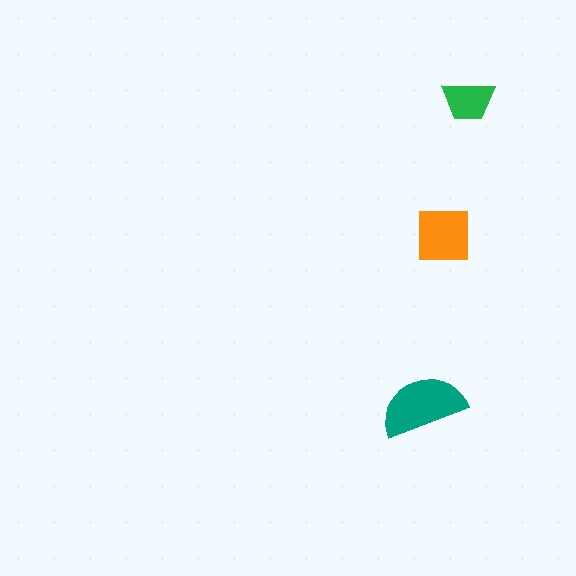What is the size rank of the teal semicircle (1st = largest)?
1st.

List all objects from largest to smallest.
The teal semicircle, the orange square, the green trapezoid.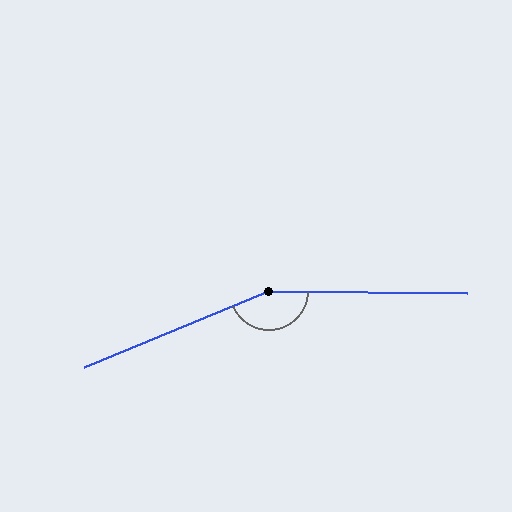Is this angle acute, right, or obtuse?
It is obtuse.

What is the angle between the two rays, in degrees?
Approximately 157 degrees.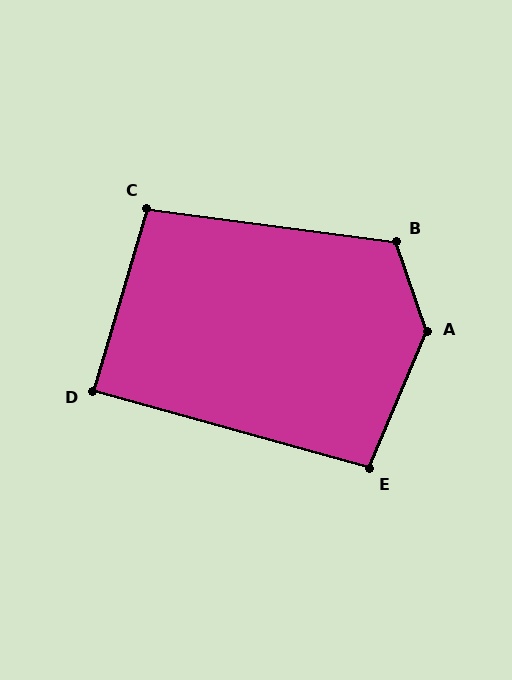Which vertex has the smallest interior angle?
D, at approximately 89 degrees.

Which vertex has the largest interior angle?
A, at approximately 138 degrees.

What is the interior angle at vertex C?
Approximately 99 degrees (obtuse).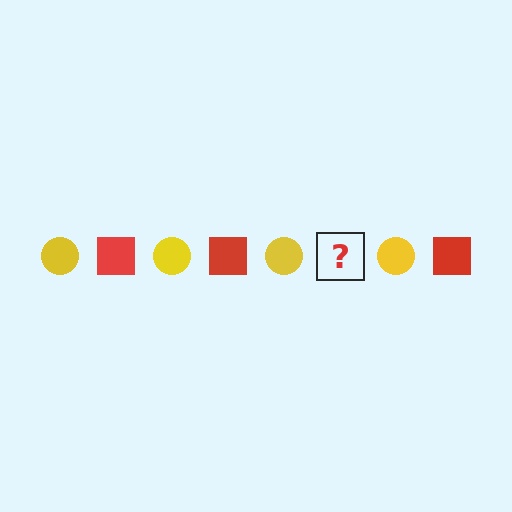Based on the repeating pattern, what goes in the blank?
The blank should be a red square.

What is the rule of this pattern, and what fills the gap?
The rule is that the pattern alternates between yellow circle and red square. The gap should be filled with a red square.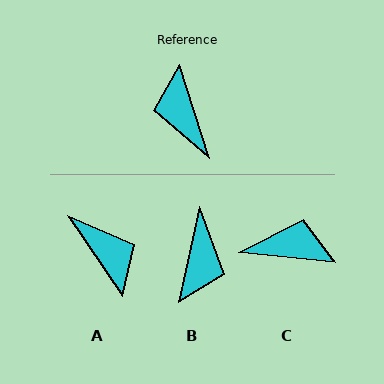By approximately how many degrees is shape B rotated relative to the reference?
Approximately 151 degrees counter-clockwise.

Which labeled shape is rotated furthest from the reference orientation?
A, about 163 degrees away.